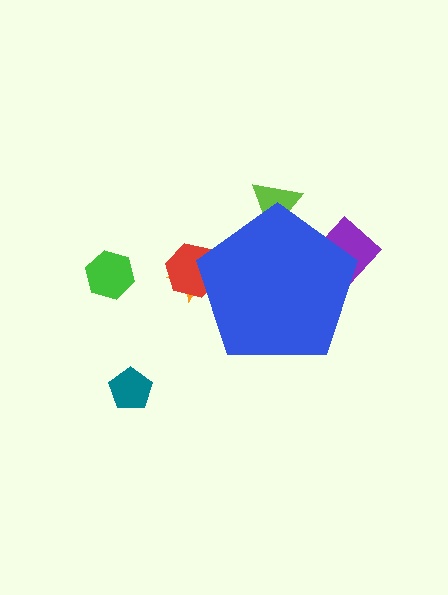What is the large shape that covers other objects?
A blue pentagon.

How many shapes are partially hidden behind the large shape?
4 shapes are partially hidden.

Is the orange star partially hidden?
Yes, the orange star is partially hidden behind the blue pentagon.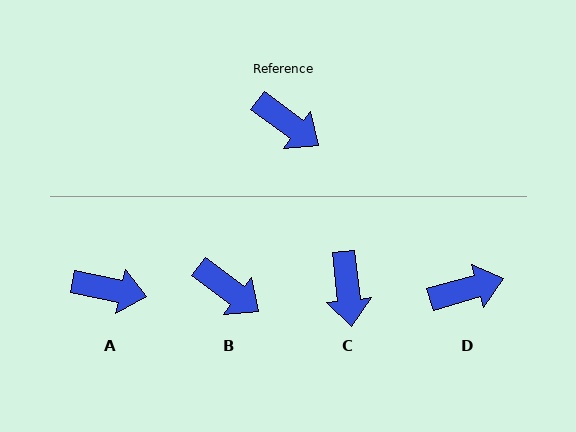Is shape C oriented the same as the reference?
No, it is off by about 47 degrees.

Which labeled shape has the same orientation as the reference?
B.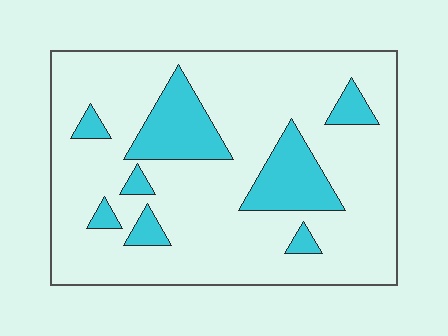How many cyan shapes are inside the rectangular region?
8.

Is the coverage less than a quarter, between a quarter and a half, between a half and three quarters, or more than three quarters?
Less than a quarter.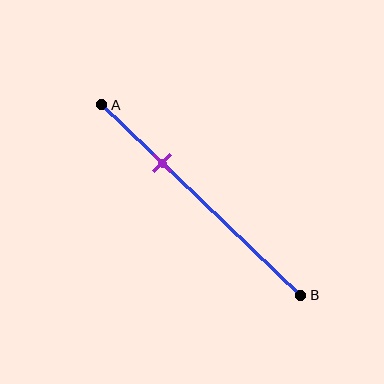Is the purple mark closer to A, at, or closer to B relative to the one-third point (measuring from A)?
The purple mark is approximately at the one-third point of segment AB.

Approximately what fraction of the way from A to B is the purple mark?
The purple mark is approximately 30% of the way from A to B.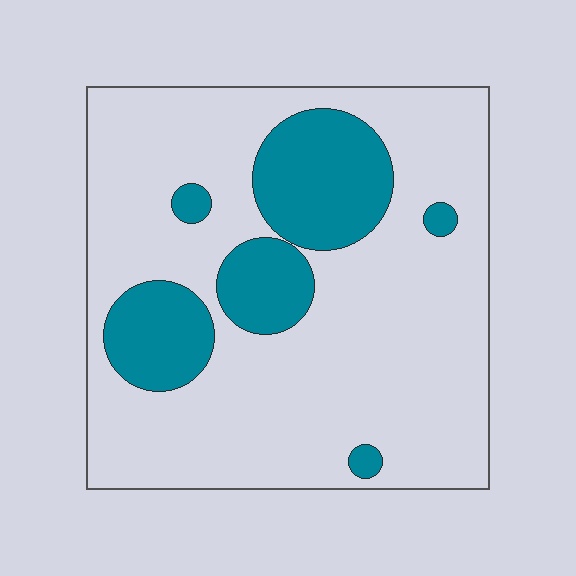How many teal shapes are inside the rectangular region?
6.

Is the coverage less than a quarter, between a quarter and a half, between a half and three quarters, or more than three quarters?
Less than a quarter.